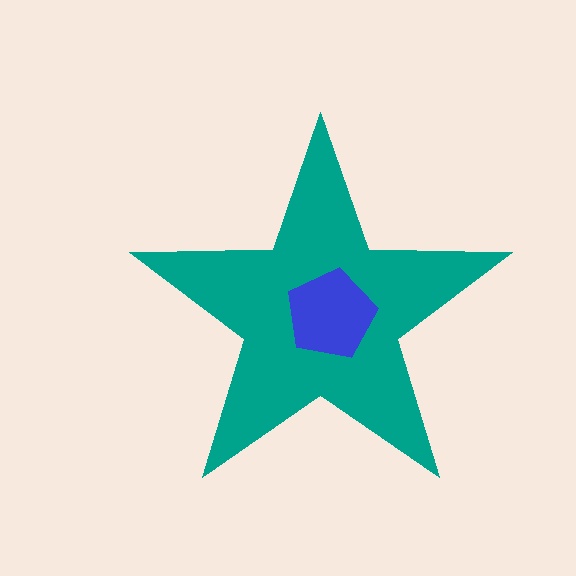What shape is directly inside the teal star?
The blue pentagon.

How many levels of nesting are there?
2.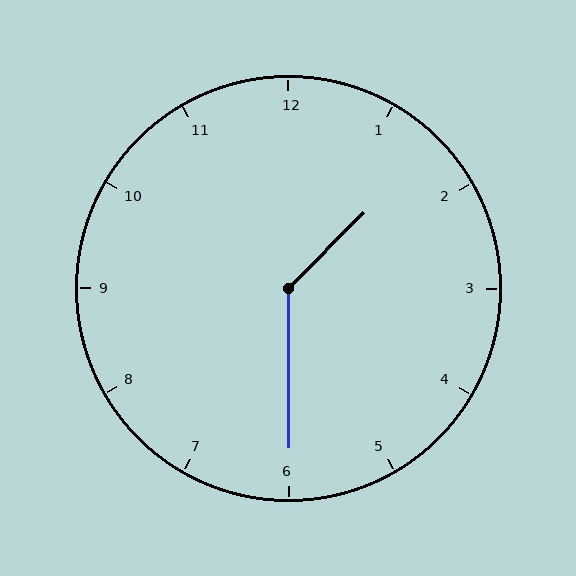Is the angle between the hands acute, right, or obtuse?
It is obtuse.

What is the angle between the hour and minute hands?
Approximately 135 degrees.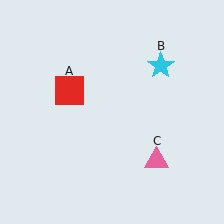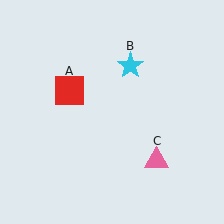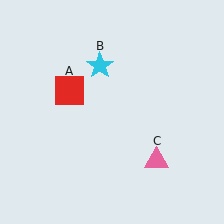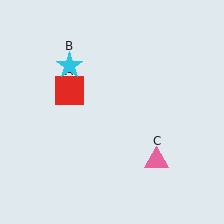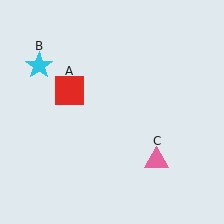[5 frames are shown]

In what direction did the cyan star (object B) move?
The cyan star (object B) moved left.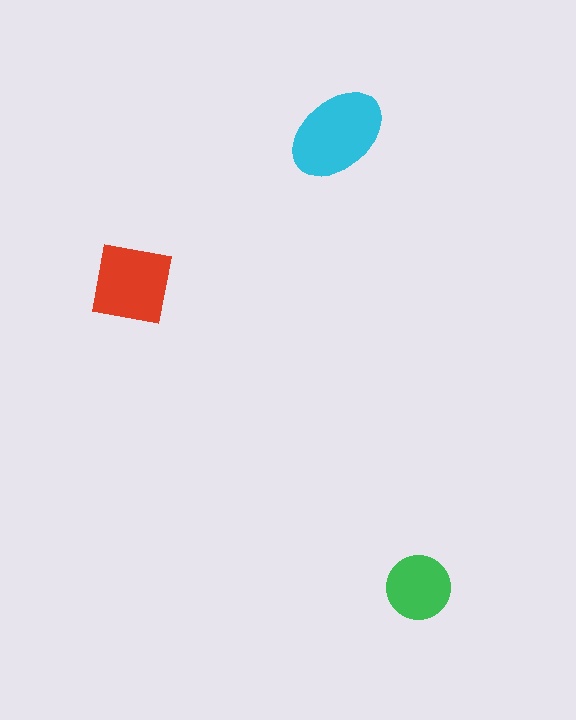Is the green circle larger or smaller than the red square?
Smaller.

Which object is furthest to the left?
The red square is leftmost.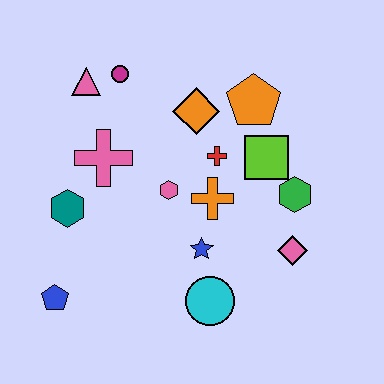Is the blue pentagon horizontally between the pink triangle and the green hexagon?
No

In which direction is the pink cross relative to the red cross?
The pink cross is to the left of the red cross.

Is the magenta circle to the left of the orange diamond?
Yes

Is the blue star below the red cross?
Yes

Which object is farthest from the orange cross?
The blue pentagon is farthest from the orange cross.